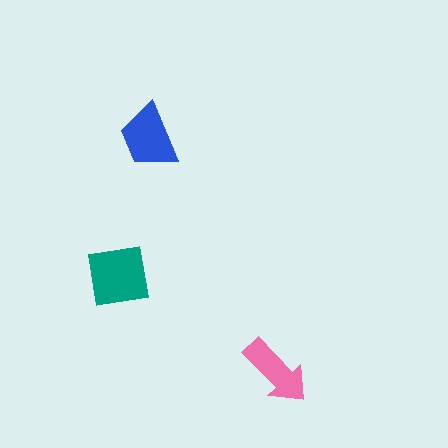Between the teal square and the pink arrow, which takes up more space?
The teal square.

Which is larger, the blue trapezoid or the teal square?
The teal square.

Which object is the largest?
The teal square.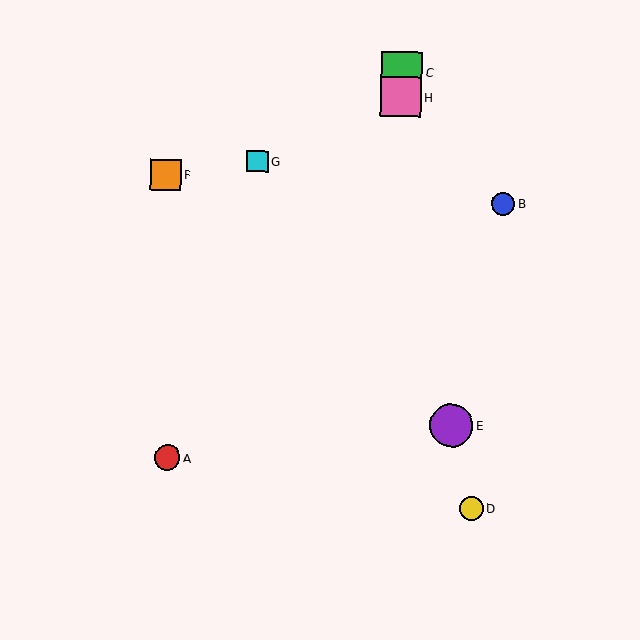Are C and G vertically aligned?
No, C is at x≈401 and G is at x≈258.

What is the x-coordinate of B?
Object B is at x≈503.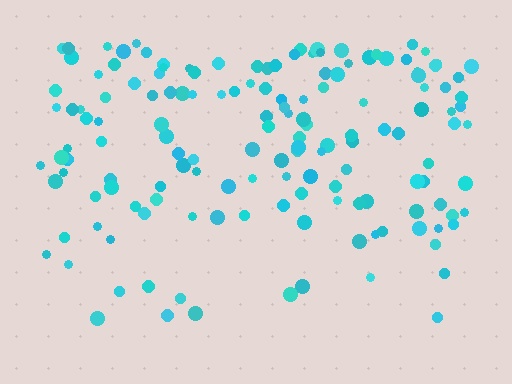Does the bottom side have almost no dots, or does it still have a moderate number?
Still a moderate number, just noticeably fewer than the top.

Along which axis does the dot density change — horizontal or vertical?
Vertical.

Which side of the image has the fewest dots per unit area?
The bottom.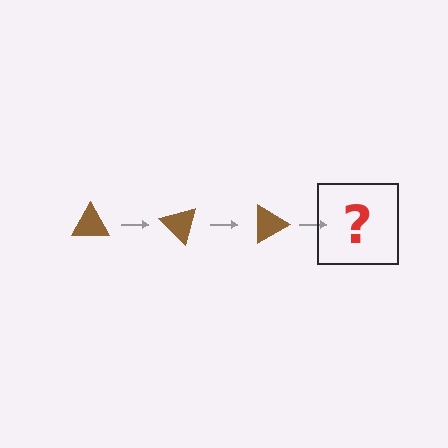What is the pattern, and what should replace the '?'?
The pattern is that the triangle rotates 45 degrees each step. The '?' should be a brown triangle rotated 135 degrees.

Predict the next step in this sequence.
The next step is a brown triangle rotated 135 degrees.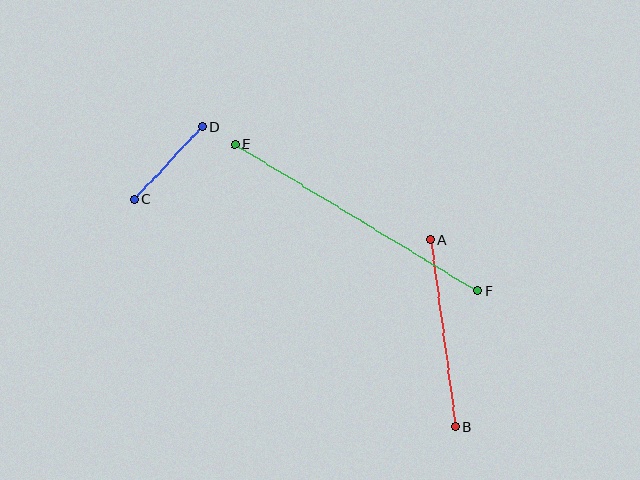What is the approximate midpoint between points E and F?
The midpoint is at approximately (356, 217) pixels.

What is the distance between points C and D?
The distance is approximately 100 pixels.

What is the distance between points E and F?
The distance is approximately 283 pixels.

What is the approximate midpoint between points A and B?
The midpoint is at approximately (443, 333) pixels.